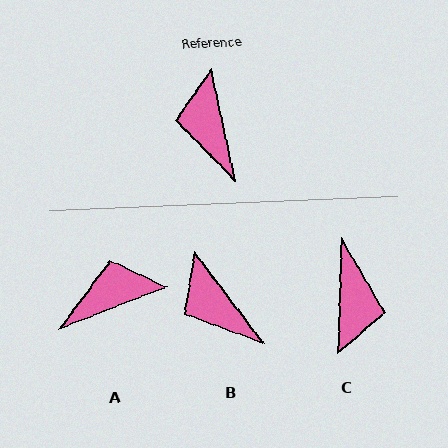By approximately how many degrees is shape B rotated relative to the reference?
Approximately 25 degrees counter-clockwise.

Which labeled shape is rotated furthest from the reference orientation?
C, about 166 degrees away.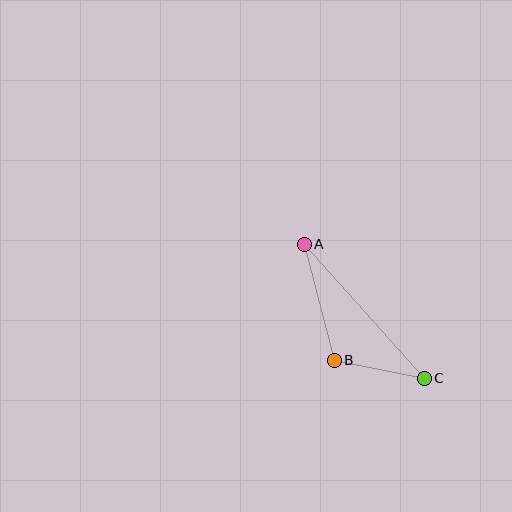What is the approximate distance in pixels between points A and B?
The distance between A and B is approximately 120 pixels.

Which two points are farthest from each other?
Points A and C are farthest from each other.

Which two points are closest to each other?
Points B and C are closest to each other.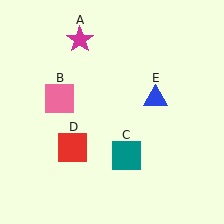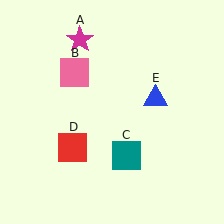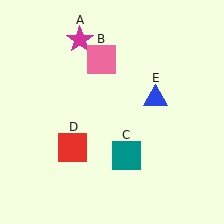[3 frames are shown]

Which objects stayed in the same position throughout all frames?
Magenta star (object A) and teal square (object C) and red square (object D) and blue triangle (object E) remained stationary.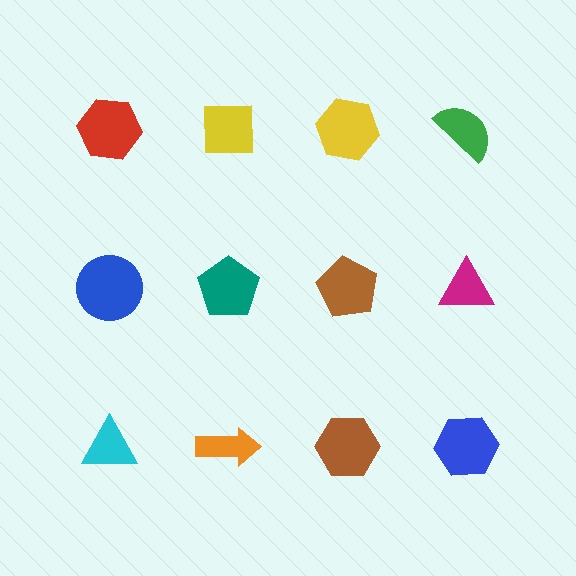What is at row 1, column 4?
A green semicircle.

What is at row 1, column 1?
A red hexagon.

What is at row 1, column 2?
A yellow square.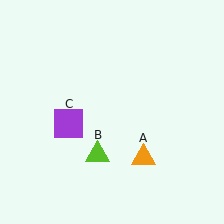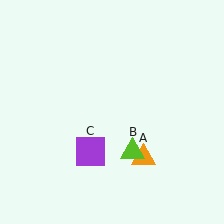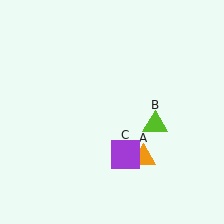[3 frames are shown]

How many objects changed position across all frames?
2 objects changed position: lime triangle (object B), purple square (object C).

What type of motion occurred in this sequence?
The lime triangle (object B), purple square (object C) rotated counterclockwise around the center of the scene.